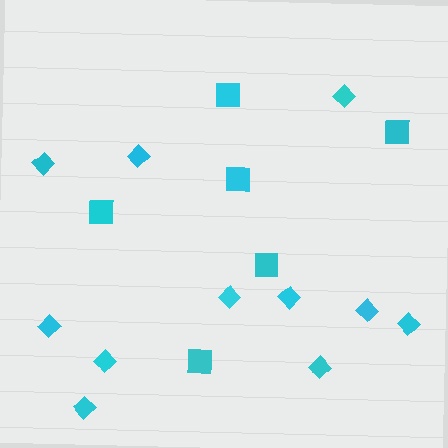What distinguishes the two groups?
There are 2 groups: one group of diamonds (11) and one group of squares (6).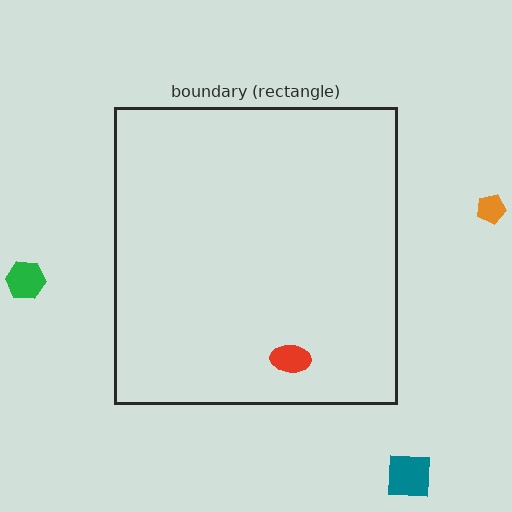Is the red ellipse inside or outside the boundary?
Inside.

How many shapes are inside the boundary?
1 inside, 3 outside.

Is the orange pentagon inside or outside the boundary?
Outside.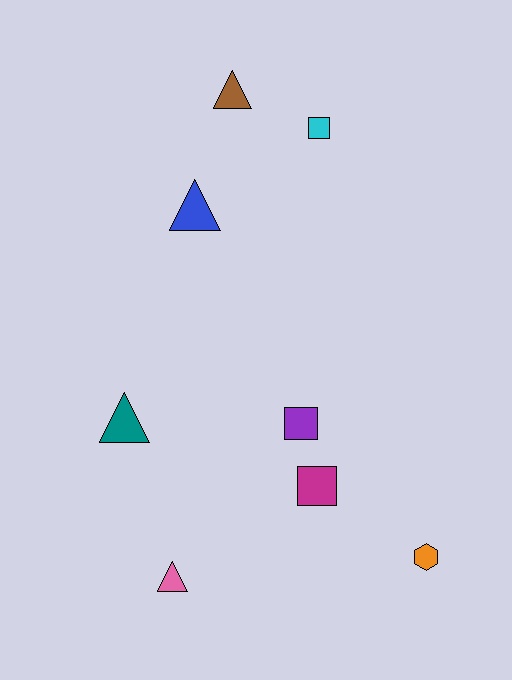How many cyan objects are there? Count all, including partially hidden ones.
There is 1 cyan object.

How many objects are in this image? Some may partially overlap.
There are 8 objects.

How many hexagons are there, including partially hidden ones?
There is 1 hexagon.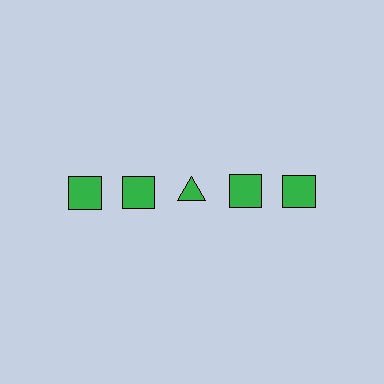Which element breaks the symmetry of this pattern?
The green triangle in the top row, center column breaks the symmetry. All other shapes are green squares.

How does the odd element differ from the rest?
It has a different shape: triangle instead of square.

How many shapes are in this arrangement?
There are 5 shapes arranged in a grid pattern.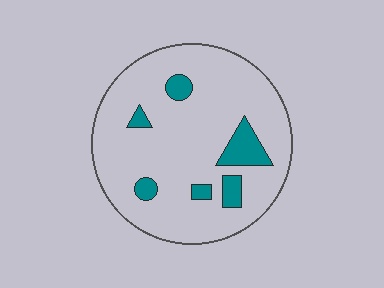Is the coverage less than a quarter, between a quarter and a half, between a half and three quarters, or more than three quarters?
Less than a quarter.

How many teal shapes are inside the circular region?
6.